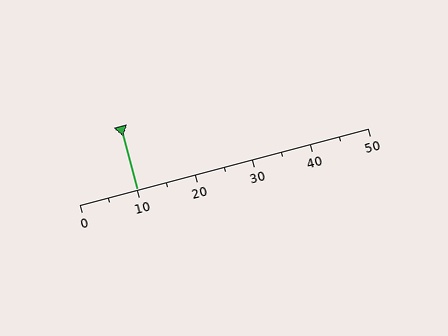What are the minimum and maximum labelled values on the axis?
The axis runs from 0 to 50.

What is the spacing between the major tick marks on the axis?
The major ticks are spaced 10 apart.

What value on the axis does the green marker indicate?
The marker indicates approximately 10.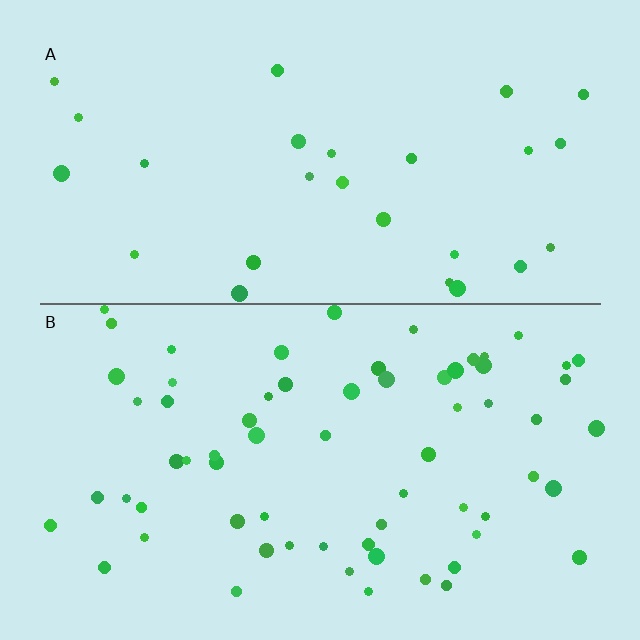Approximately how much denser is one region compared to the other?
Approximately 2.4× — region B over region A.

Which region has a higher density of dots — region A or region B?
B (the bottom).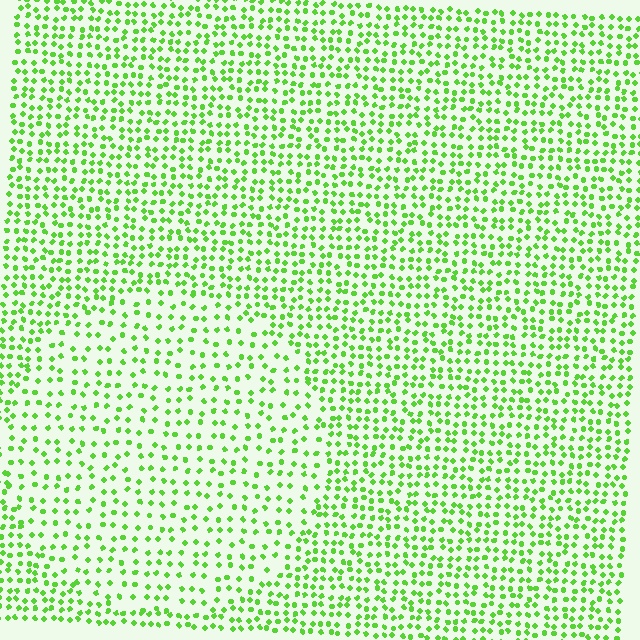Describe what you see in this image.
The image contains small lime elements arranged at two different densities. A circle-shaped region is visible where the elements are less densely packed than the surrounding area.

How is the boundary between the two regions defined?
The boundary is defined by a change in element density (approximately 1.7x ratio). All elements are the same color, size, and shape.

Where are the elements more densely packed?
The elements are more densely packed outside the circle boundary.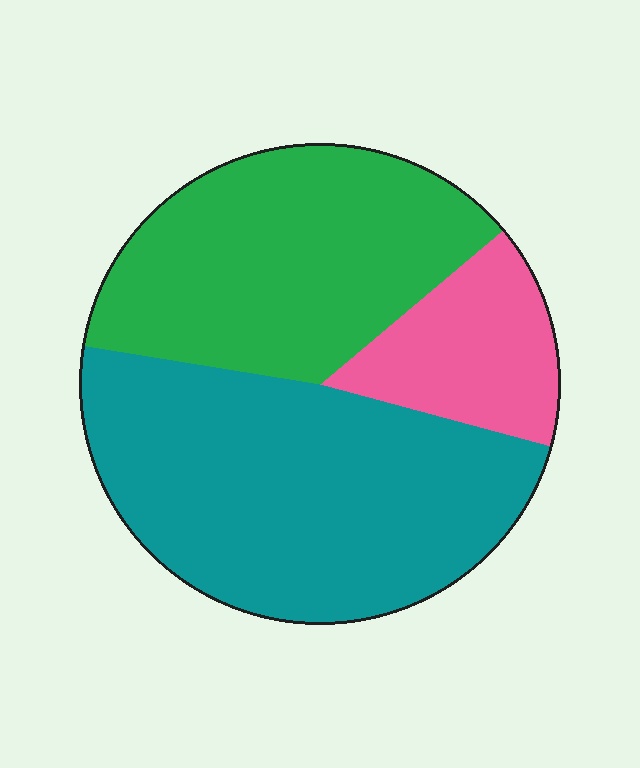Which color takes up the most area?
Teal, at roughly 50%.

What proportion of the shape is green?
Green takes up about three eighths (3/8) of the shape.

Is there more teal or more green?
Teal.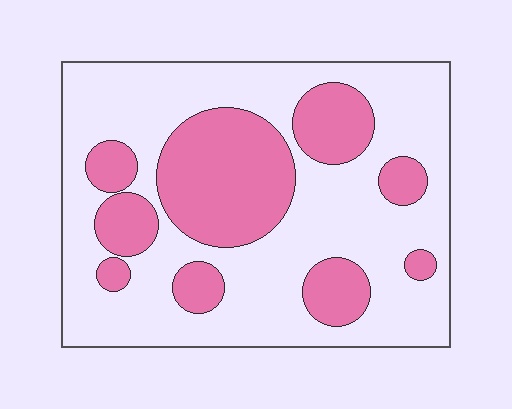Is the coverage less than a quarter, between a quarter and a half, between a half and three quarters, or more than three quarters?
Between a quarter and a half.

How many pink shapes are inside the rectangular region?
9.